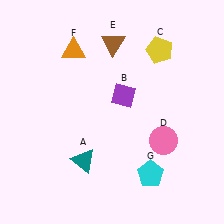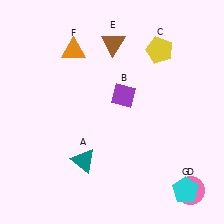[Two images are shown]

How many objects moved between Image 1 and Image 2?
2 objects moved between the two images.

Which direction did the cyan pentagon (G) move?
The cyan pentagon (G) moved right.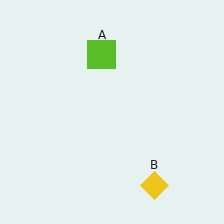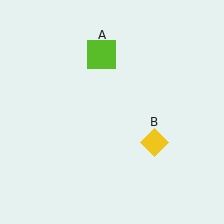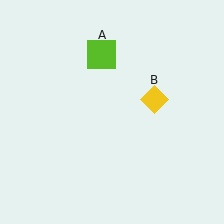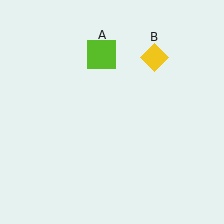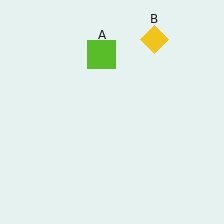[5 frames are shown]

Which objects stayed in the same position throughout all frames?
Lime square (object A) remained stationary.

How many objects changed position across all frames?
1 object changed position: yellow diamond (object B).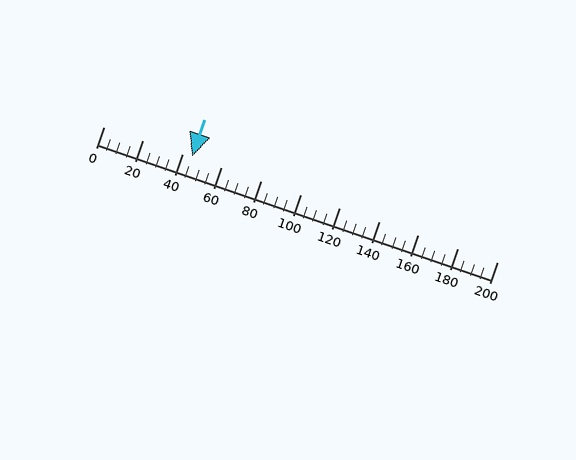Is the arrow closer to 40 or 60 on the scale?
The arrow is closer to 40.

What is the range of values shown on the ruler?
The ruler shows values from 0 to 200.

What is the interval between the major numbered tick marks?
The major tick marks are spaced 20 units apart.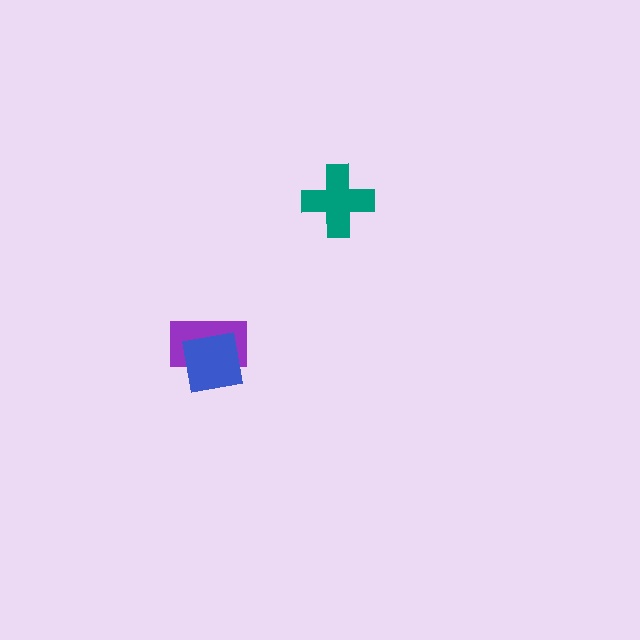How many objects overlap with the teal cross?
0 objects overlap with the teal cross.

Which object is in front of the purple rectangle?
The blue square is in front of the purple rectangle.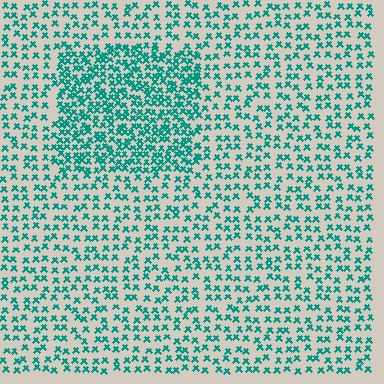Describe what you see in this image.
The image contains small teal elements arranged at two different densities. A rectangle-shaped region is visible where the elements are more densely packed than the surrounding area.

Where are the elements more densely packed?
The elements are more densely packed inside the rectangle boundary.